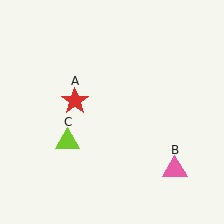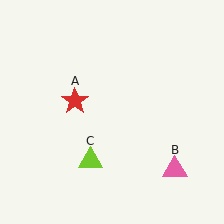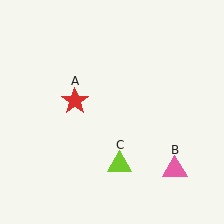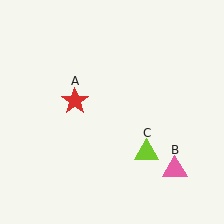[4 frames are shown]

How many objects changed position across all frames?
1 object changed position: lime triangle (object C).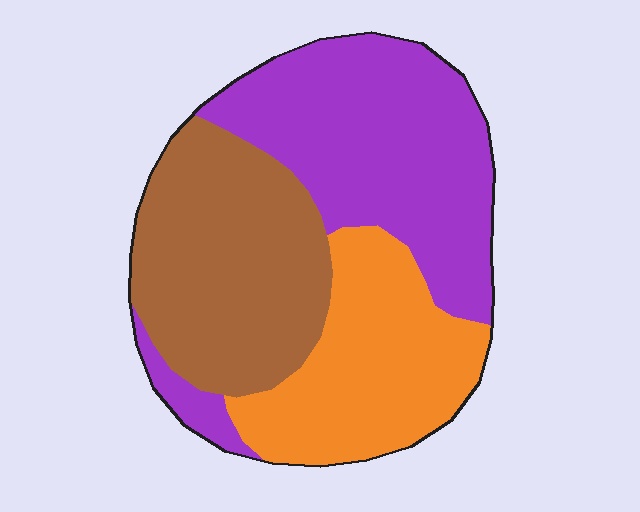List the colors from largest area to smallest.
From largest to smallest: purple, brown, orange.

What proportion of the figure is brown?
Brown covers roughly 35% of the figure.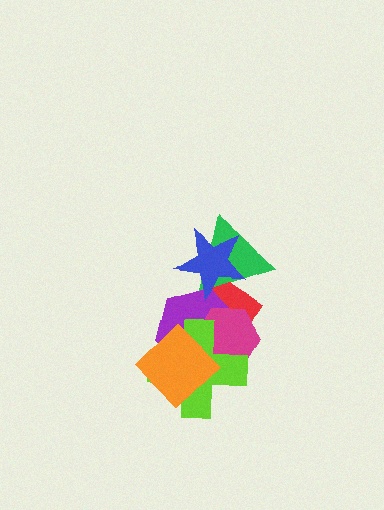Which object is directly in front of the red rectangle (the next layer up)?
The purple hexagon is directly in front of the red rectangle.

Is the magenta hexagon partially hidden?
Yes, it is partially covered by another shape.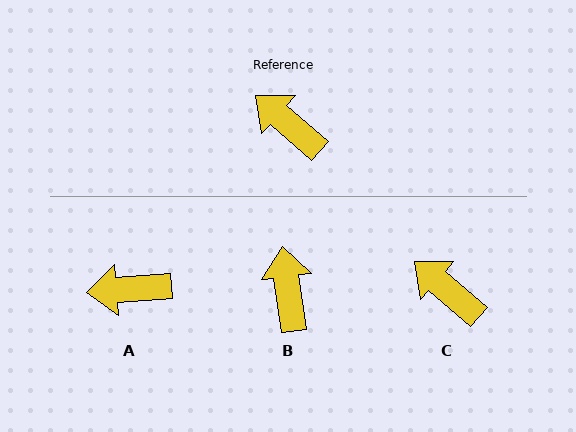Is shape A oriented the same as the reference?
No, it is off by about 45 degrees.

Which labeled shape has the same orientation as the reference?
C.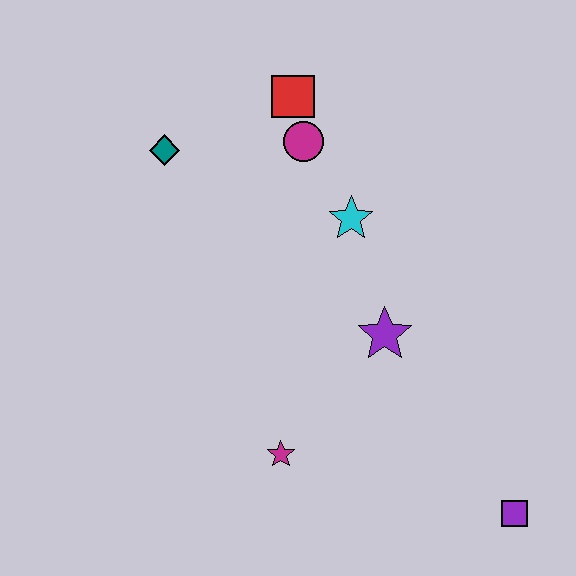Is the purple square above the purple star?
No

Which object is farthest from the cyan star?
The purple square is farthest from the cyan star.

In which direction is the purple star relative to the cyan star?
The purple star is below the cyan star.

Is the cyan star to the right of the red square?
Yes